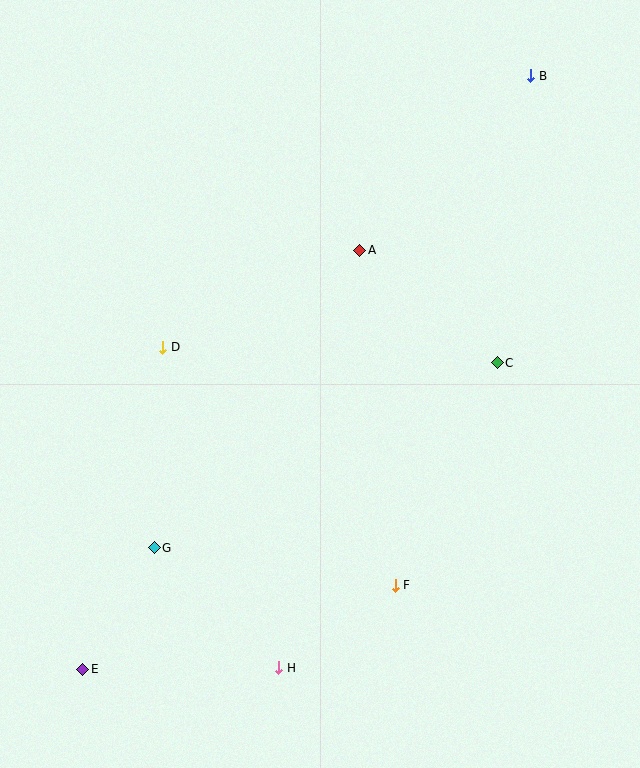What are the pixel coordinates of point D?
Point D is at (163, 347).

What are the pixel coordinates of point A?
Point A is at (360, 250).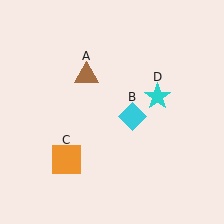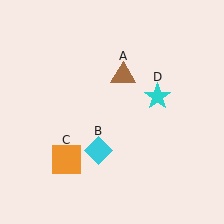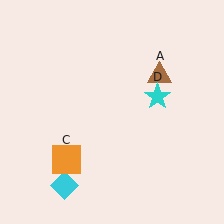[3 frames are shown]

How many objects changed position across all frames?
2 objects changed position: brown triangle (object A), cyan diamond (object B).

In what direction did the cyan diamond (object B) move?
The cyan diamond (object B) moved down and to the left.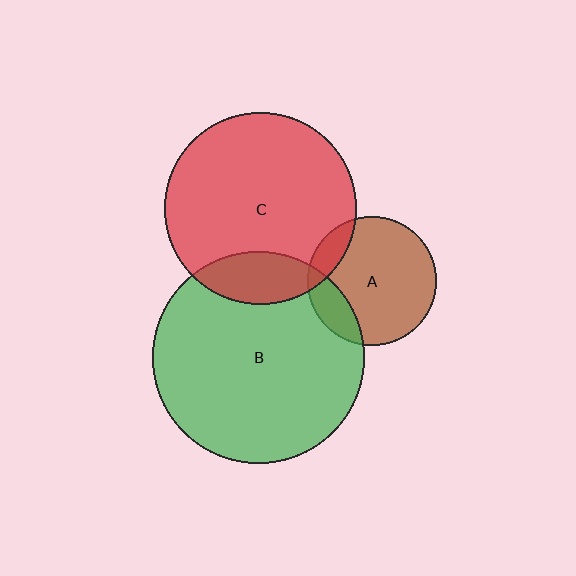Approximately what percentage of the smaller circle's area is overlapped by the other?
Approximately 15%.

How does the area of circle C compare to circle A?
Approximately 2.2 times.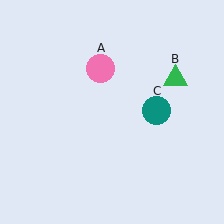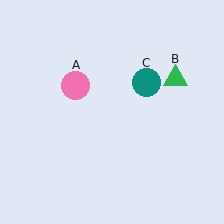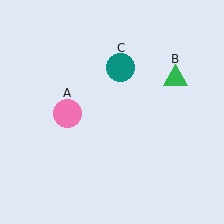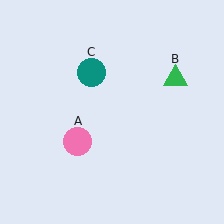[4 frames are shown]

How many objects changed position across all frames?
2 objects changed position: pink circle (object A), teal circle (object C).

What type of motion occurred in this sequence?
The pink circle (object A), teal circle (object C) rotated counterclockwise around the center of the scene.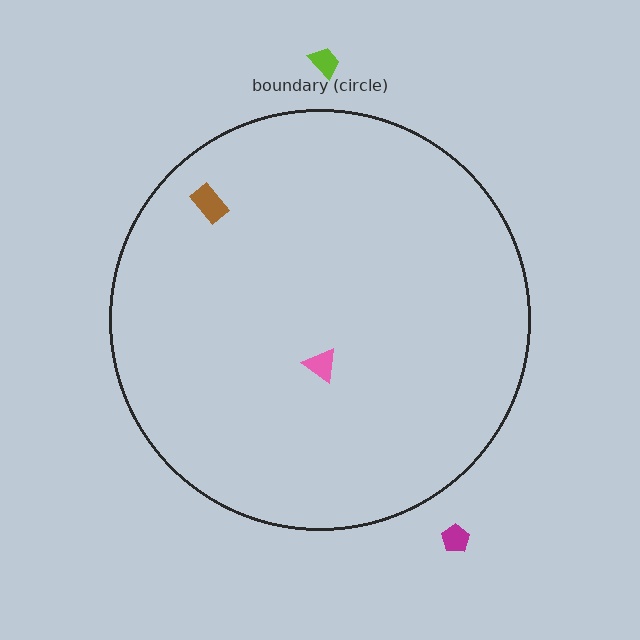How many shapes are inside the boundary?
2 inside, 2 outside.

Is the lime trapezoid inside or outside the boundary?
Outside.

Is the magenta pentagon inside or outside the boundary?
Outside.